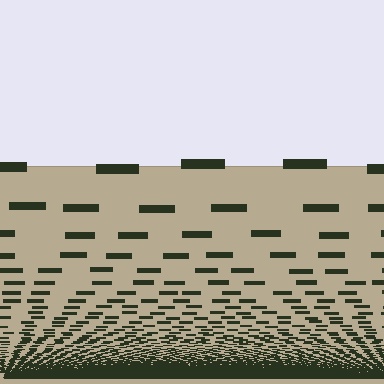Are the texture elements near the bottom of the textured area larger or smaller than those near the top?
Smaller. The gradient is inverted — elements near the bottom are smaller and denser.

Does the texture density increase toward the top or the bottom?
Density increases toward the bottom.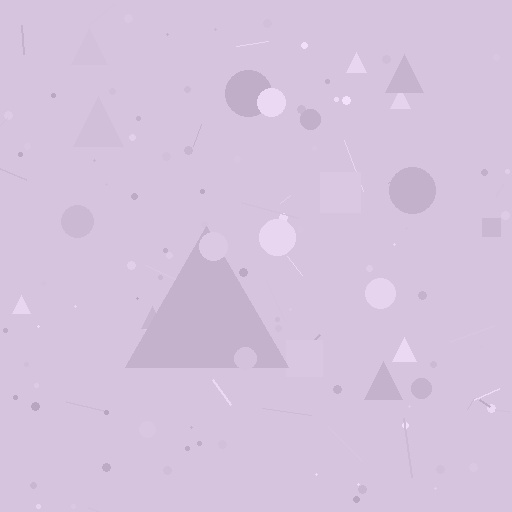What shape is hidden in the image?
A triangle is hidden in the image.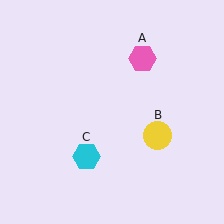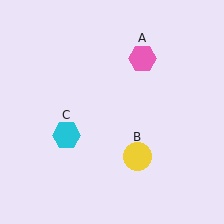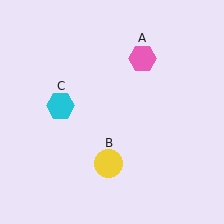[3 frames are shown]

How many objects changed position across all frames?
2 objects changed position: yellow circle (object B), cyan hexagon (object C).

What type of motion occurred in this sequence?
The yellow circle (object B), cyan hexagon (object C) rotated clockwise around the center of the scene.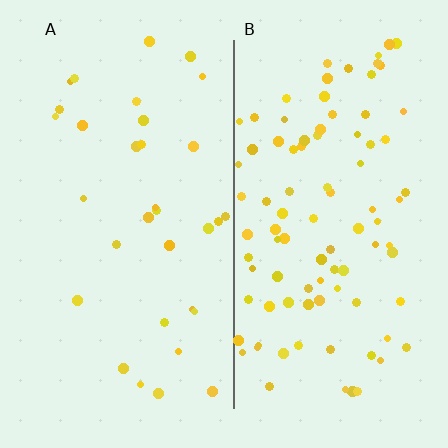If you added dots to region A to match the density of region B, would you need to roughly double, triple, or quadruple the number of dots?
Approximately triple.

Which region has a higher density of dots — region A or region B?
B (the right).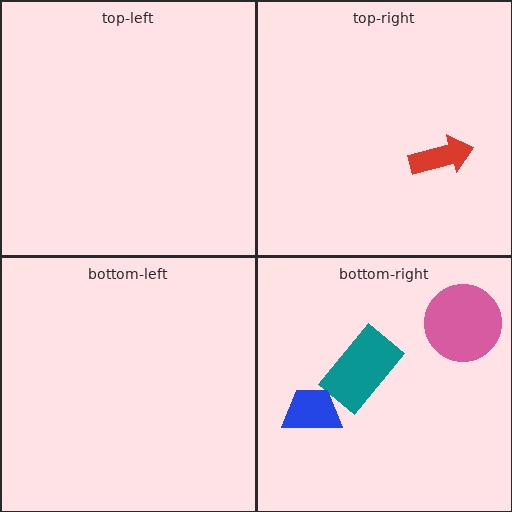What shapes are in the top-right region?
The red arrow.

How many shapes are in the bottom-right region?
3.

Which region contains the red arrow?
The top-right region.